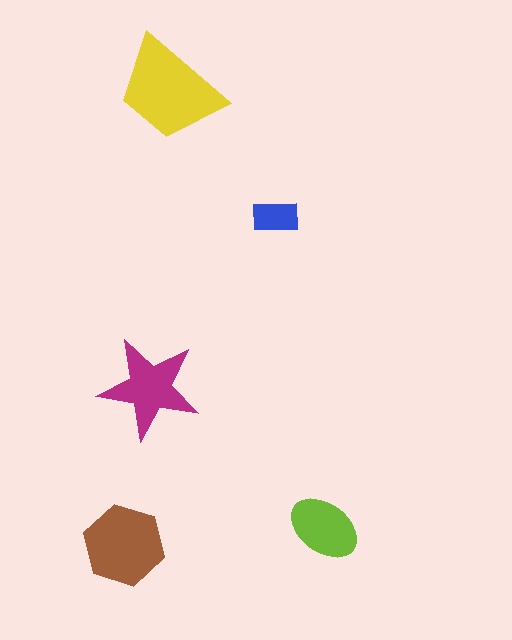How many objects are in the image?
There are 5 objects in the image.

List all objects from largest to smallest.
The yellow trapezoid, the brown hexagon, the magenta star, the lime ellipse, the blue rectangle.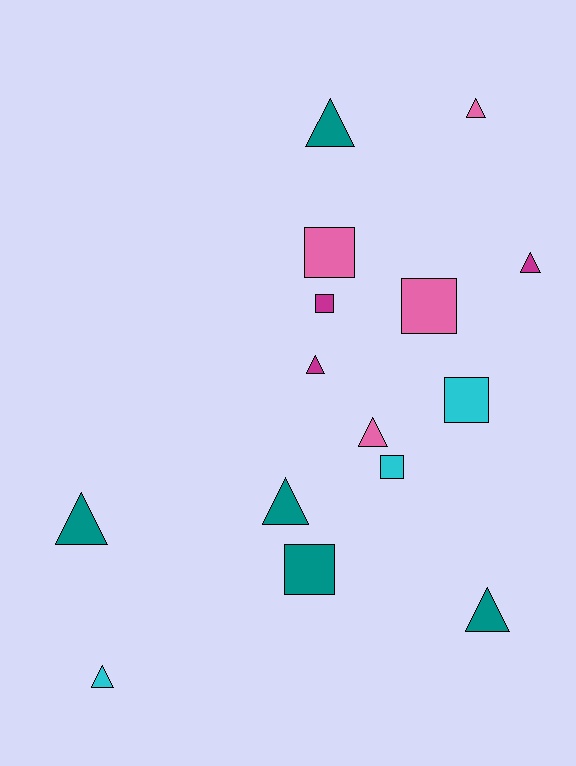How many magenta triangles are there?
There are 2 magenta triangles.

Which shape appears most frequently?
Triangle, with 9 objects.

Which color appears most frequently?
Teal, with 5 objects.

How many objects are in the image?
There are 15 objects.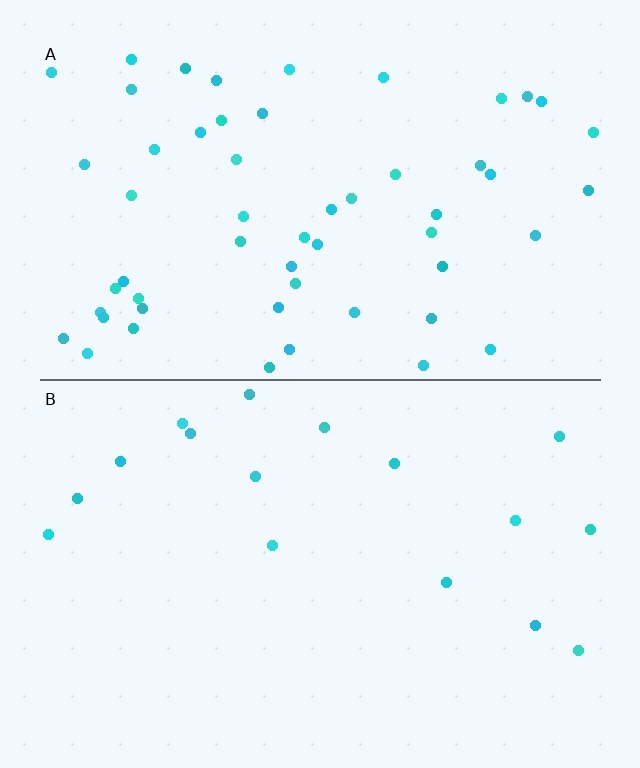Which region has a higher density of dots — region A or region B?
A (the top).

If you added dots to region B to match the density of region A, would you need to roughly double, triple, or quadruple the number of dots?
Approximately triple.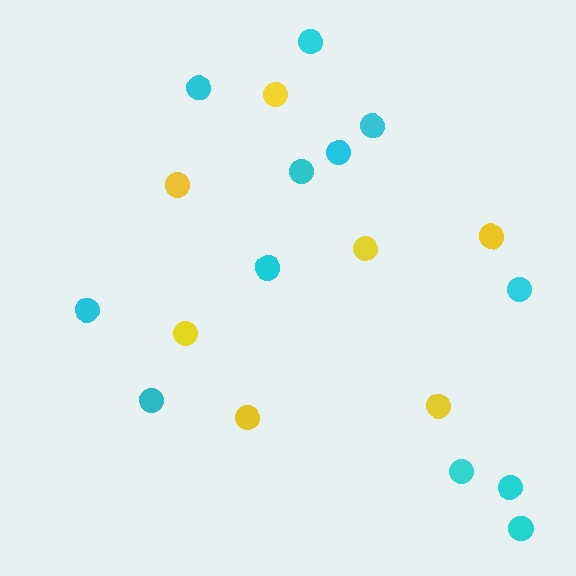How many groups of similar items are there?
There are 2 groups: one group of cyan circles (12) and one group of yellow circles (7).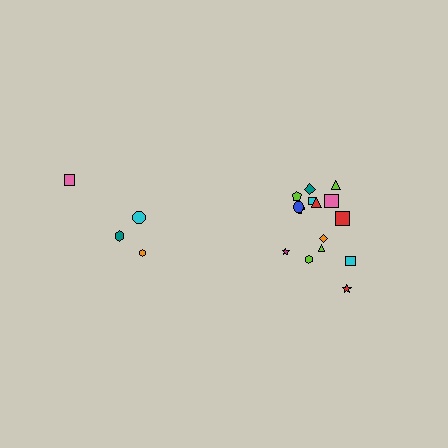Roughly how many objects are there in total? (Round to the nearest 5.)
Roughly 20 objects in total.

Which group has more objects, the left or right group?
The right group.